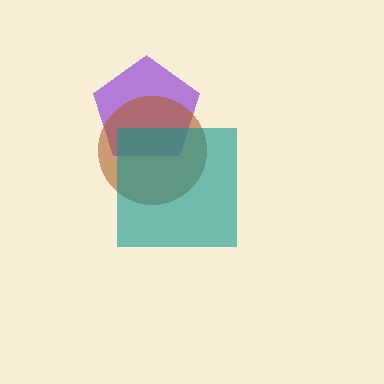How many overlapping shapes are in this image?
There are 3 overlapping shapes in the image.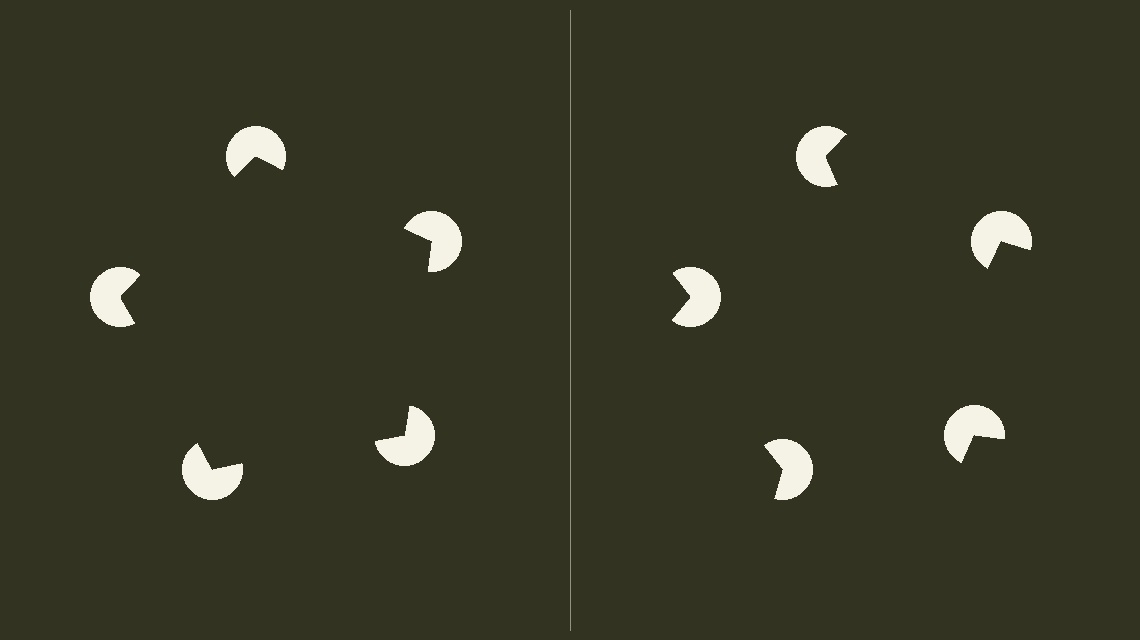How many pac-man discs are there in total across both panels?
10 — 5 on each side.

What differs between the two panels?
The pac-man discs are positioned identically on both sides; only the wedge orientations differ. On the left they align to a pentagon; on the right they are misaligned.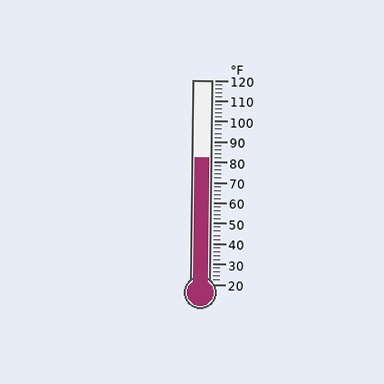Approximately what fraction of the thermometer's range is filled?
The thermometer is filled to approximately 60% of its range.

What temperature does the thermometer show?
The thermometer shows approximately 82°F.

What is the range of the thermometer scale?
The thermometer scale ranges from 20°F to 120°F.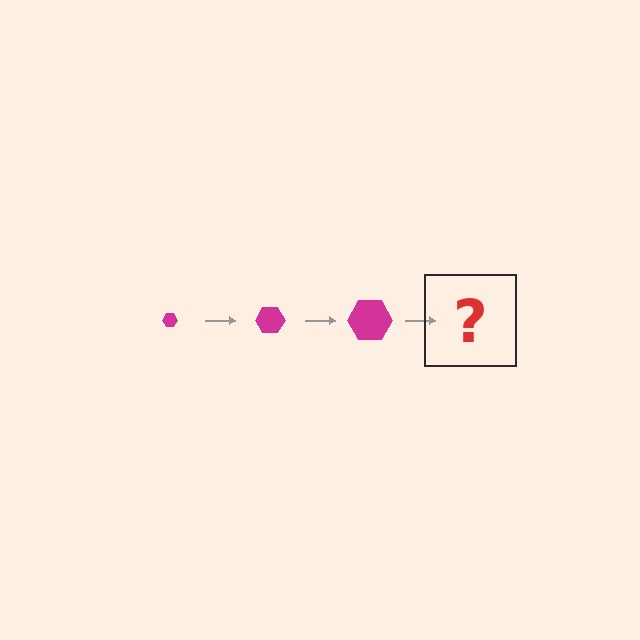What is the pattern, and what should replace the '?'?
The pattern is that the hexagon gets progressively larger each step. The '?' should be a magenta hexagon, larger than the previous one.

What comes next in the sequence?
The next element should be a magenta hexagon, larger than the previous one.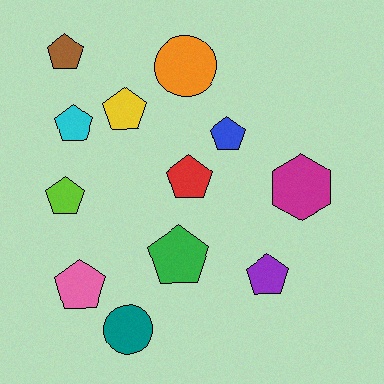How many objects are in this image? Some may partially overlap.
There are 12 objects.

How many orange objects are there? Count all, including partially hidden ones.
There is 1 orange object.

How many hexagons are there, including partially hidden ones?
There is 1 hexagon.